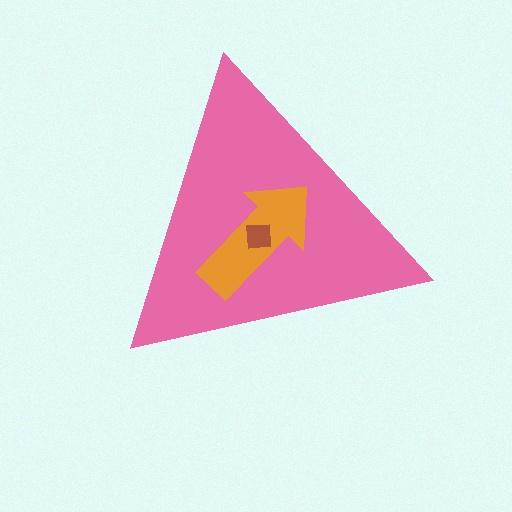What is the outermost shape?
The pink triangle.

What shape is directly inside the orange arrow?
The brown square.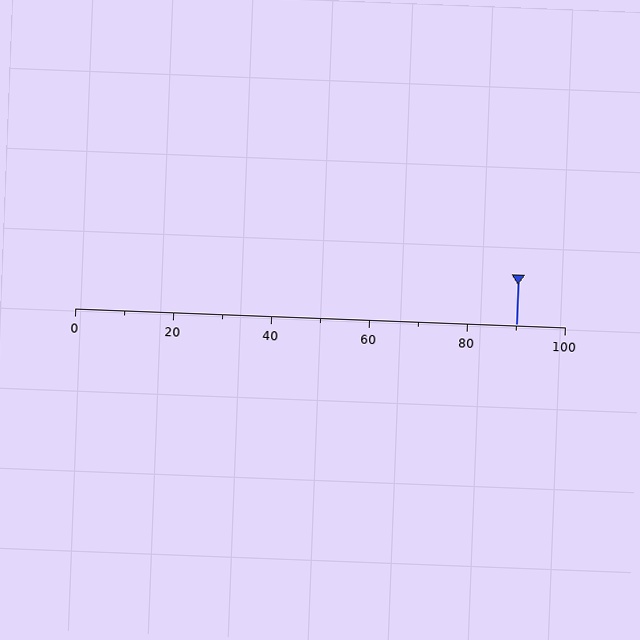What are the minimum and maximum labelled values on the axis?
The axis runs from 0 to 100.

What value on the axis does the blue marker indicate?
The marker indicates approximately 90.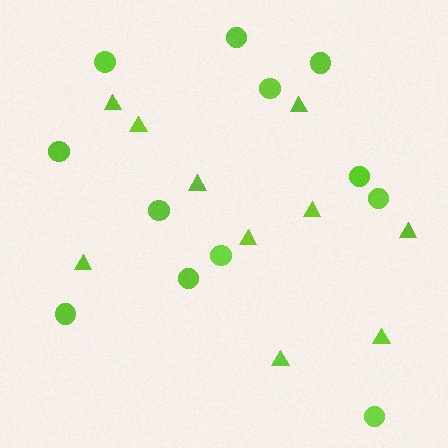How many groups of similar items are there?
There are 2 groups: one group of triangles (10) and one group of circles (12).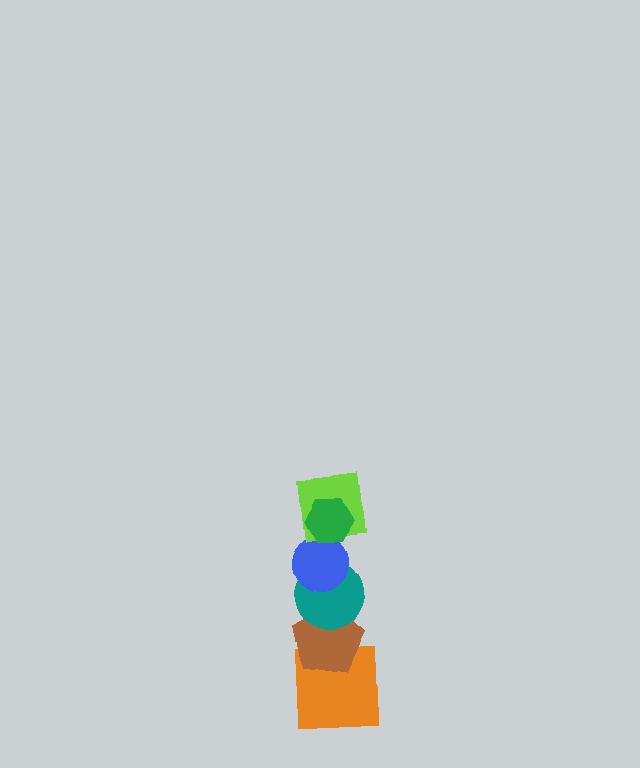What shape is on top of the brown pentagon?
The teal circle is on top of the brown pentagon.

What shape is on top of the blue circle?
The lime square is on top of the blue circle.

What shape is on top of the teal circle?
The blue circle is on top of the teal circle.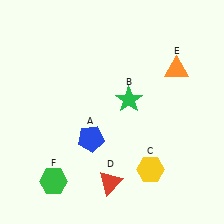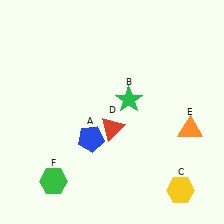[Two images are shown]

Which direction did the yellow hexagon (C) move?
The yellow hexagon (C) moved right.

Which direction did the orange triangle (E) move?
The orange triangle (E) moved down.